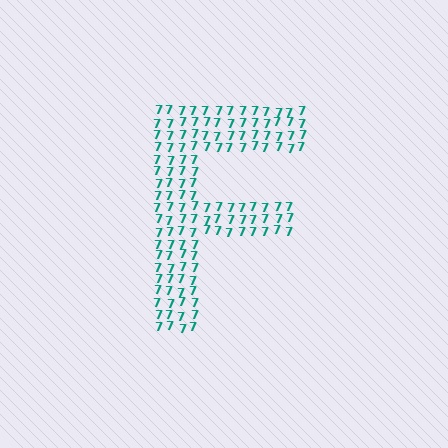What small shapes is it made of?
It is made of small digit 7's.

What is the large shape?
The large shape is the letter F.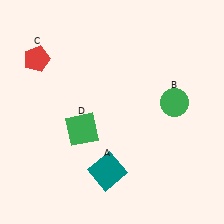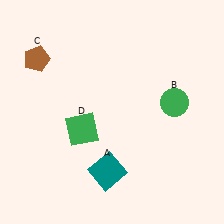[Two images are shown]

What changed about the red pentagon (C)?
In Image 1, C is red. In Image 2, it changed to brown.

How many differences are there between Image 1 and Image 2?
There is 1 difference between the two images.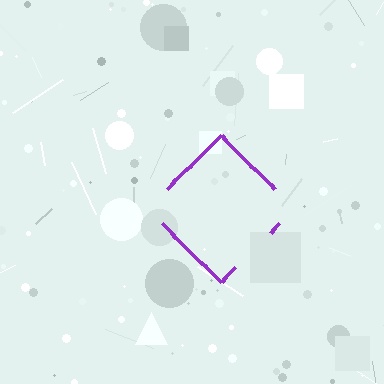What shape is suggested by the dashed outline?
The dashed outline suggests a diamond.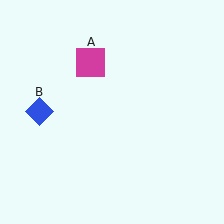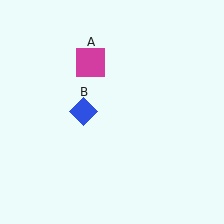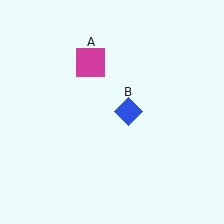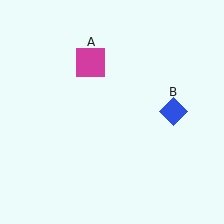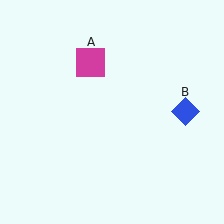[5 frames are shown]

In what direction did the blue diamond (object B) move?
The blue diamond (object B) moved right.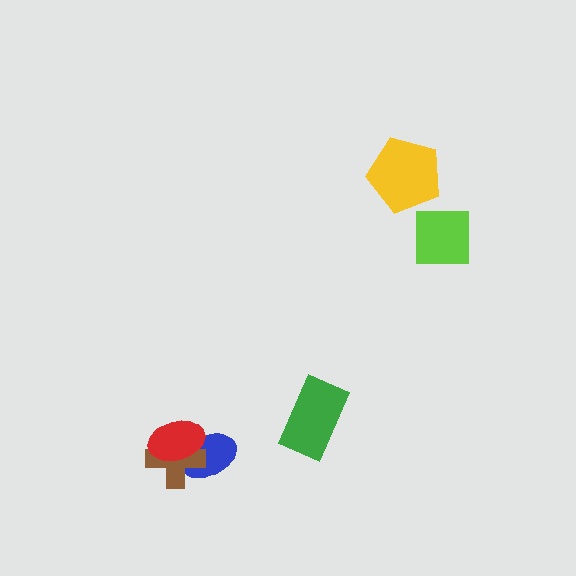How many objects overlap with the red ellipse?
2 objects overlap with the red ellipse.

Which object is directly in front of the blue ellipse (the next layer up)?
The brown cross is directly in front of the blue ellipse.